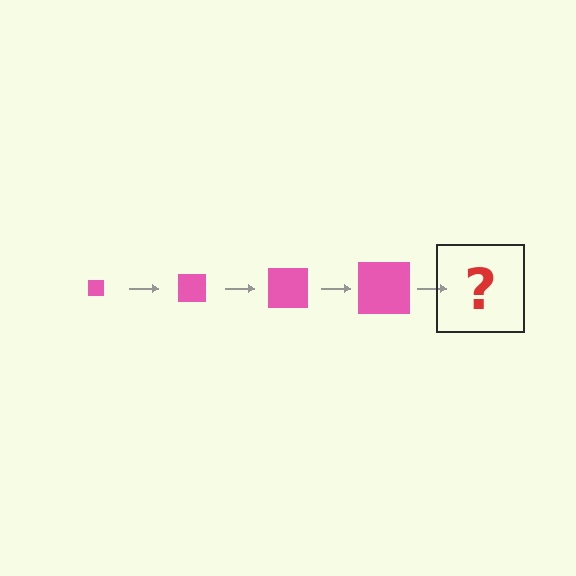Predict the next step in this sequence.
The next step is a pink square, larger than the previous one.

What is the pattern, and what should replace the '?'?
The pattern is that the square gets progressively larger each step. The '?' should be a pink square, larger than the previous one.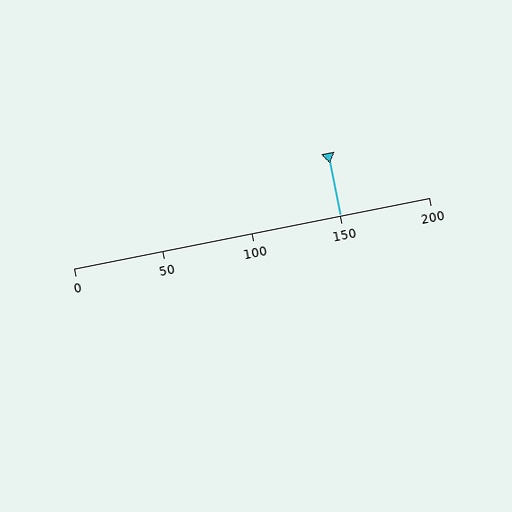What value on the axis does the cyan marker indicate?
The marker indicates approximately 150.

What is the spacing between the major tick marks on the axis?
The major ticks are spaced 50 apart.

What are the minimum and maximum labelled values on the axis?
The axis runs from 0 to 200.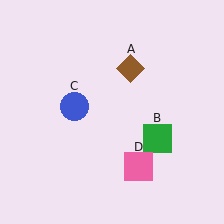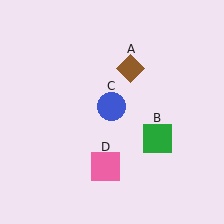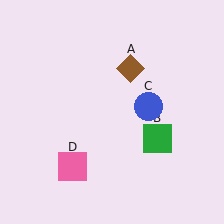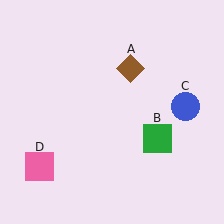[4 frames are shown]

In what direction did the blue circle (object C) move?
The blue circle (object C) moved right.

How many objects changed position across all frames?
2 objects changed position: blue circle (object C), pink square (object D).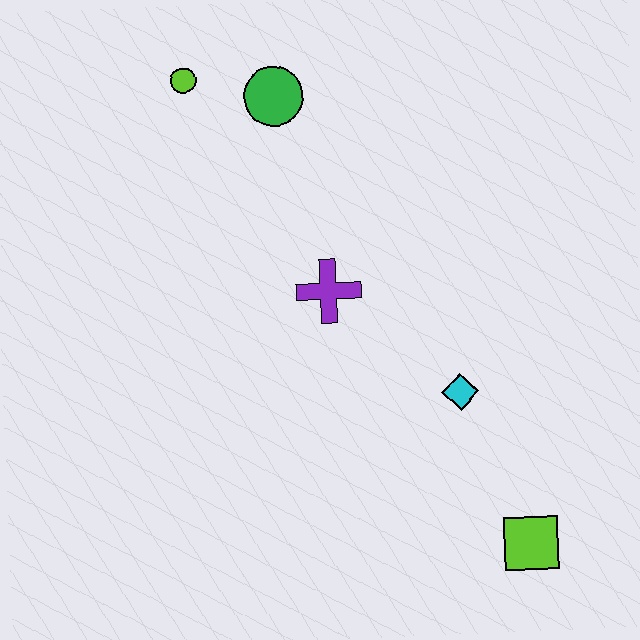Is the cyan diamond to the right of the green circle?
Yes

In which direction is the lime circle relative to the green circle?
The lime circle is to the left of the green circle.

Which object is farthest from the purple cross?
The lime square is farthest from the purple cross.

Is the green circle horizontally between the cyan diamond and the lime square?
No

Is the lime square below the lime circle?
Yes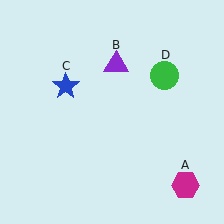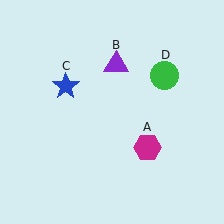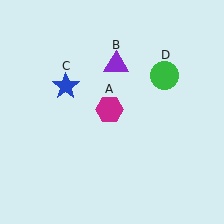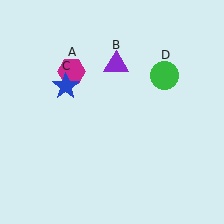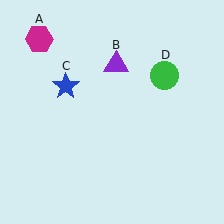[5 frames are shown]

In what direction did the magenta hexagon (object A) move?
The magenta hexagon (object A) moved up and to the left.